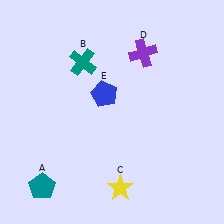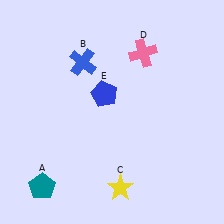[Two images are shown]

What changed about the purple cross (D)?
In Image 1, D is purple. In Image 2, it changed to pink.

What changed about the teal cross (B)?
In Image 1, B is teal. In Image 2, it changed to blue.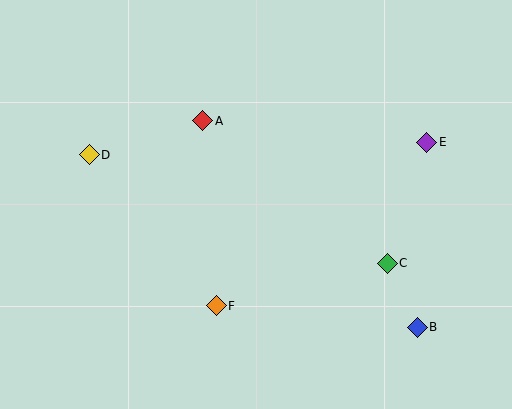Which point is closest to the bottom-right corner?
Point B is closest to the bottom-right corner.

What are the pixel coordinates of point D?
Point D is at (89, 155).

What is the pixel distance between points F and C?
The distance between F and C is 176 pixels.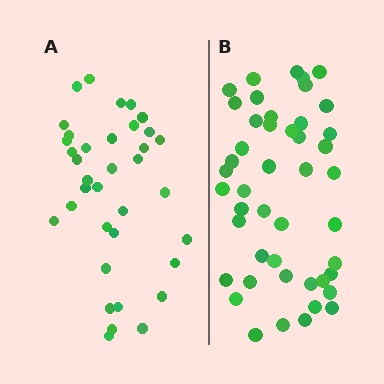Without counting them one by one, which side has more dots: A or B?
Region B (the right region) has more dots.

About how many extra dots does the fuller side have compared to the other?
Region B has roughly 10 or so more dots than region A.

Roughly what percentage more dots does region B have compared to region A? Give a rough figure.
About 30% more.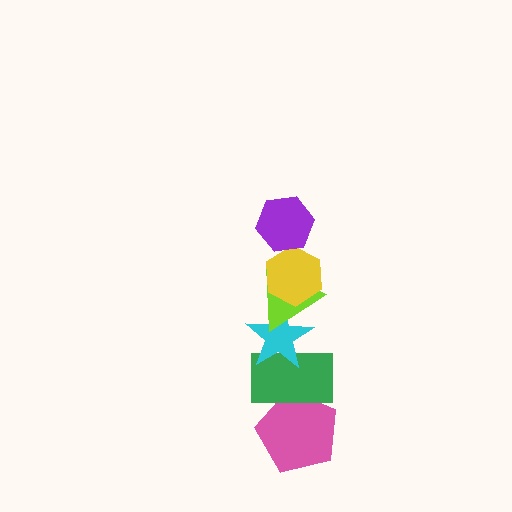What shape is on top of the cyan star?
The lime triangle is on top of the cyan star.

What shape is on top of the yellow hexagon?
The purple hexagon is on top of the yellow hexagon.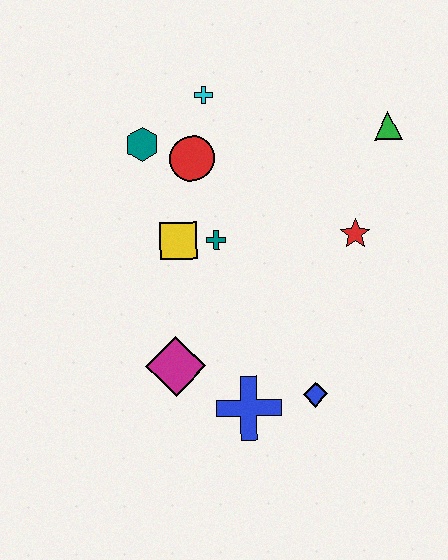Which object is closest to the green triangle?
The red star is closest to the green triangle.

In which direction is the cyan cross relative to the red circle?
The cyan cross is above the red circle.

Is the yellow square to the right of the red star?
No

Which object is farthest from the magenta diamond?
The green triangle is farthest from the magenta diamond.